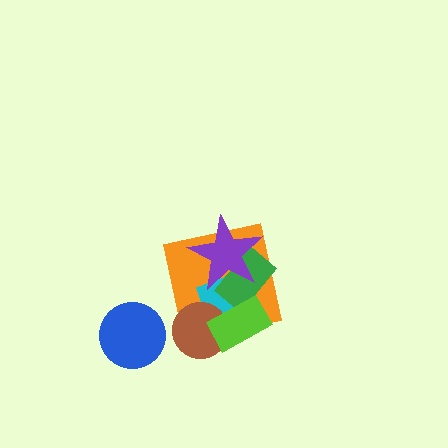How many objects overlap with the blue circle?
0 objects overlap with the blue circle.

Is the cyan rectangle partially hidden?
Yes, it is partially covered by another shape.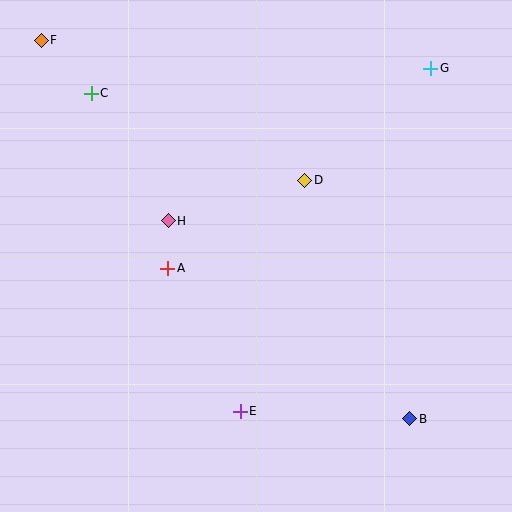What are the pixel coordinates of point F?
Point F is at (41, 40).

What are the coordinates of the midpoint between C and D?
The midpoint between C and D is at (198, 137).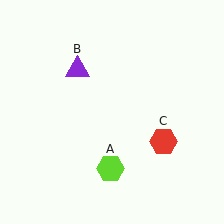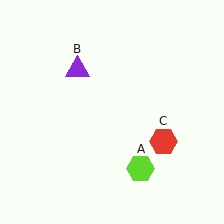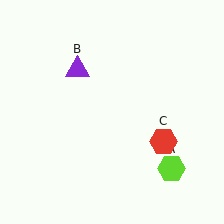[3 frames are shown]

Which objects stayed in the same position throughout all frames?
Purple triangle (object B) and red hexagon (object C) remained stationary.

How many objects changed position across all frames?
1 object changed position: lime hexagon (object A).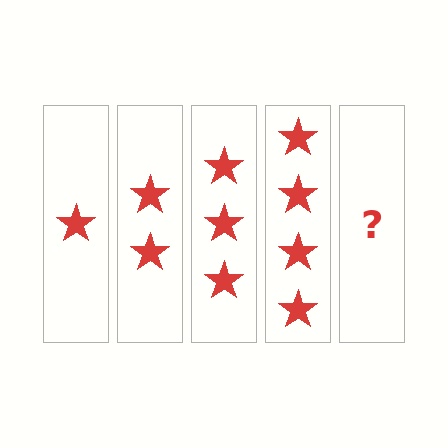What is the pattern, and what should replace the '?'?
The pattern is that each step adds one more star. The '?' should be 5 stars.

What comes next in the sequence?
The next element should be 5 stars.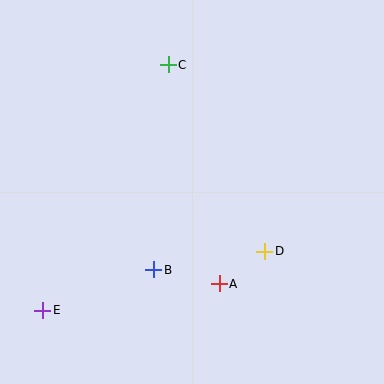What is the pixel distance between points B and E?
The distance between B and E is 118 pixels.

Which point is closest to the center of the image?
Point B at (154, 270) is closest to the center.